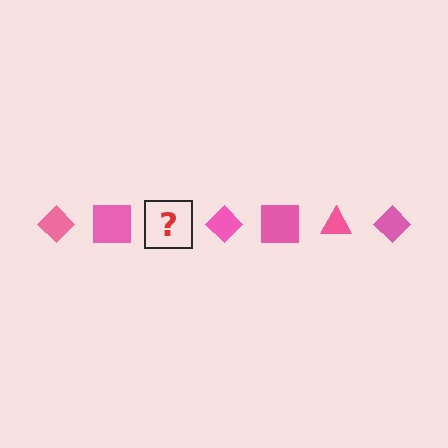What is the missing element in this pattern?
The missing element is a pink triangle.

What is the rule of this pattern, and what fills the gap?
The rule is that the pattern cycles through diamond, square, triangle shapes in pink. The gap should be filled with a pink triangle.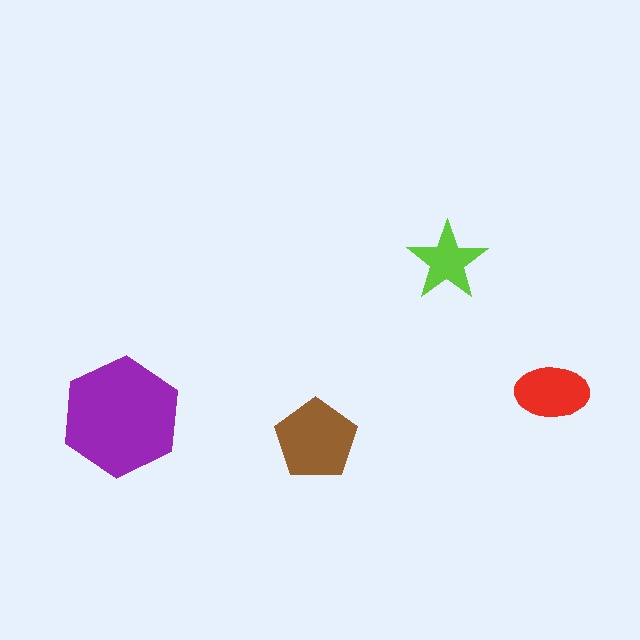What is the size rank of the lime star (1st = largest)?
4th.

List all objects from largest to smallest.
The purple hexagon, the brown pentagon, the red ellipse, the lime star.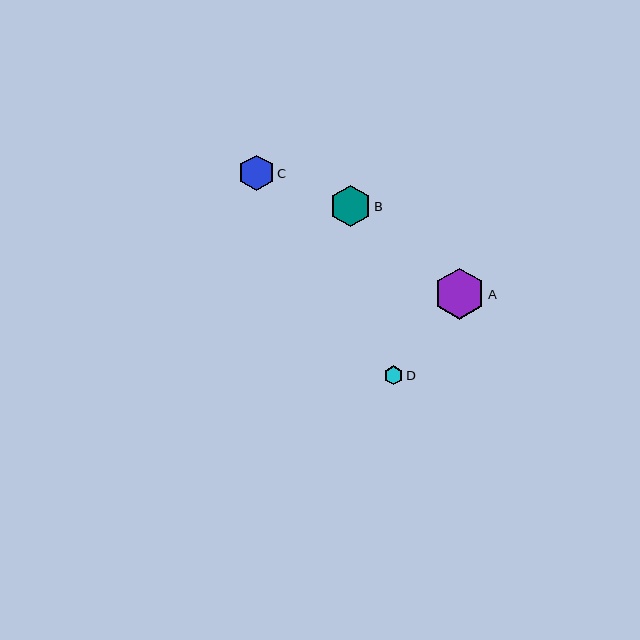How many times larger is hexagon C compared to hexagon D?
Hexagon C is approximately 1.9 times the size of hexagon D.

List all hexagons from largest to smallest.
From largest to smallest: A, B, C, D.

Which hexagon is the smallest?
Hexagon D is the smallest with a size of approximately 19 pixels.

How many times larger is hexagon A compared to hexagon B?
Hexagon A is approximately 1.2 times the size of hexagon B.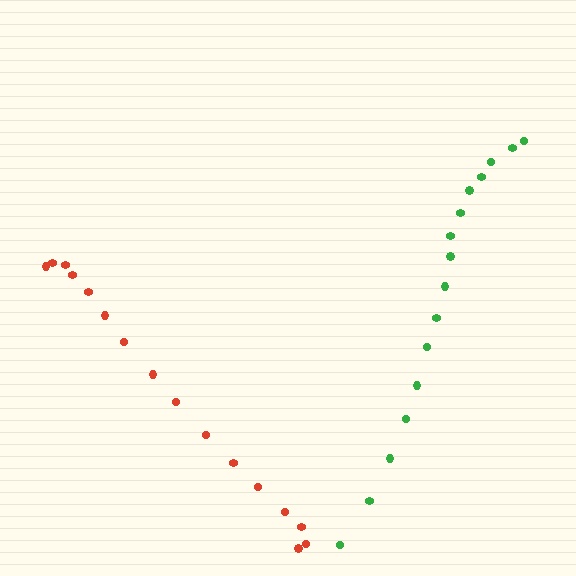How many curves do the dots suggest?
There are 2 distinct paths.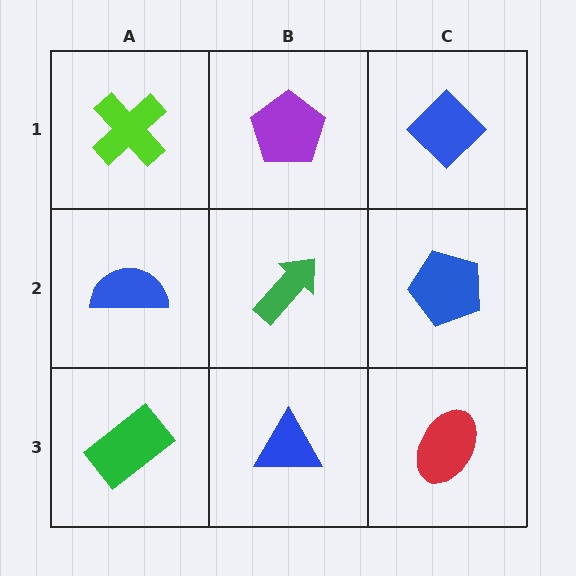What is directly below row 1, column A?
A blue semicircle.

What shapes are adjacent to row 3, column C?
A blue pentagon (row 2, column C), a blue triangle (row 3, column B).